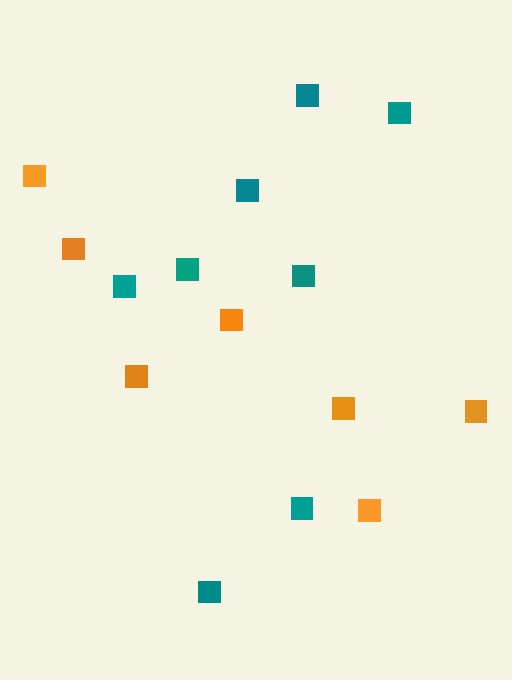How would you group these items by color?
There are 2 groups: one group of orange squares (7) and one group of teal squares (8).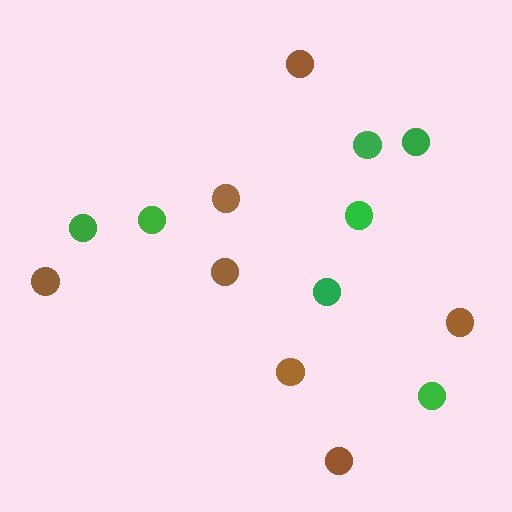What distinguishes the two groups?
There are 2 groups: one group of brown circles (7) and one group of green circles (7).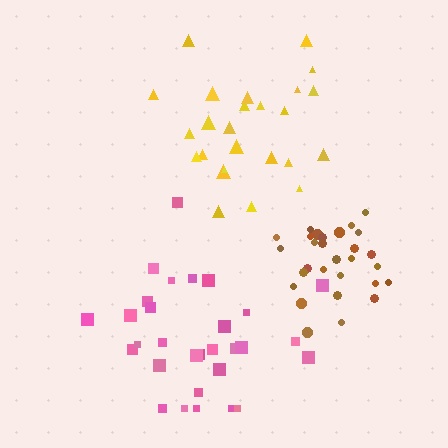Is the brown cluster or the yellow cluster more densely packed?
Brown.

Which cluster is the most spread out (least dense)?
Pink.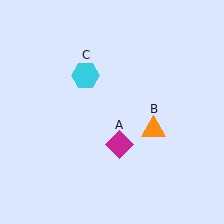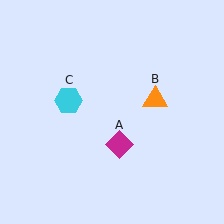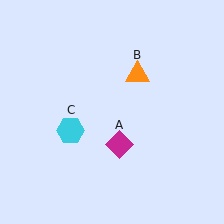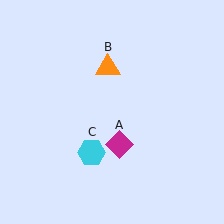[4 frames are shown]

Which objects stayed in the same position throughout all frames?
Magenta diamond (object A) remained stationary.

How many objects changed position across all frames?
2 objects changed position: orange triangle (object B), cyan hexagon (object C).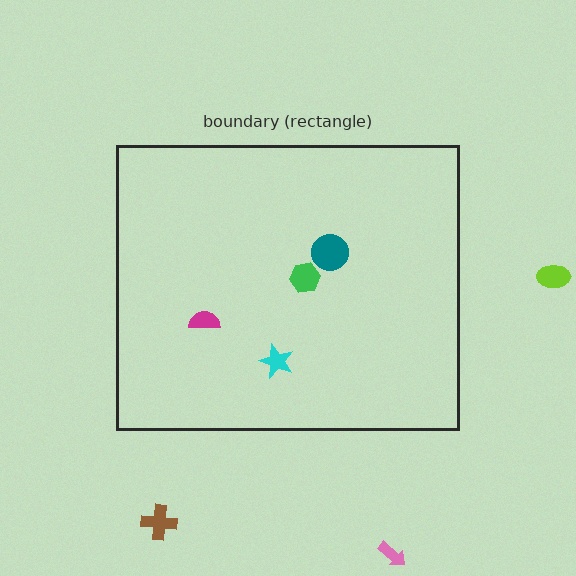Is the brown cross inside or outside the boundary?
Outside.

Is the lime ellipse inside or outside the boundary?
Outside.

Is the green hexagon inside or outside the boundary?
Inside.